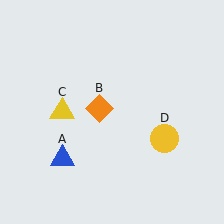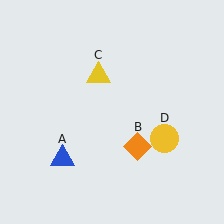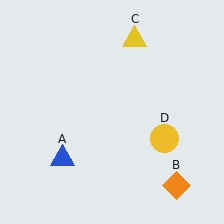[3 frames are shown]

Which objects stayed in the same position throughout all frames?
Blue triangle (object A) and yellow circle (object D) remained stationary.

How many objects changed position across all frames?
2 objects changed position: orange diamond (object B), yellow triangle (object C).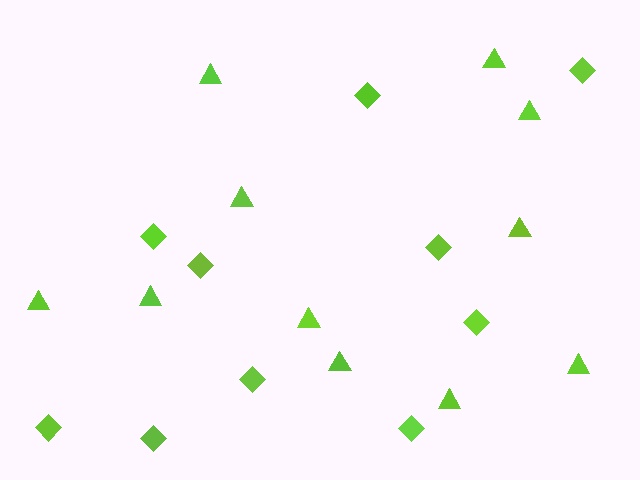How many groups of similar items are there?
There are 2 groups: one group of triangles (11) and one group of diamonds (10).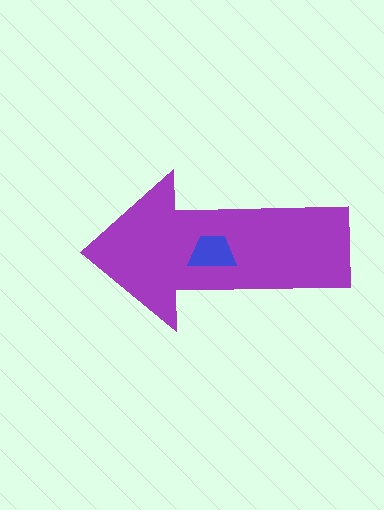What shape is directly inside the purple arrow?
The blue trapezoid.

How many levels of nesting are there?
2.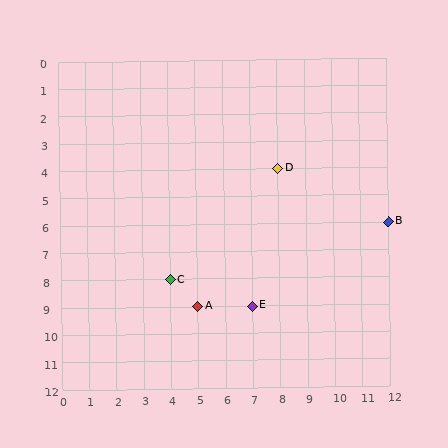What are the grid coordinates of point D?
Point D is at grid coordinates (8, 4).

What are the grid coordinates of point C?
Point C is at grid coordinates (4, 8).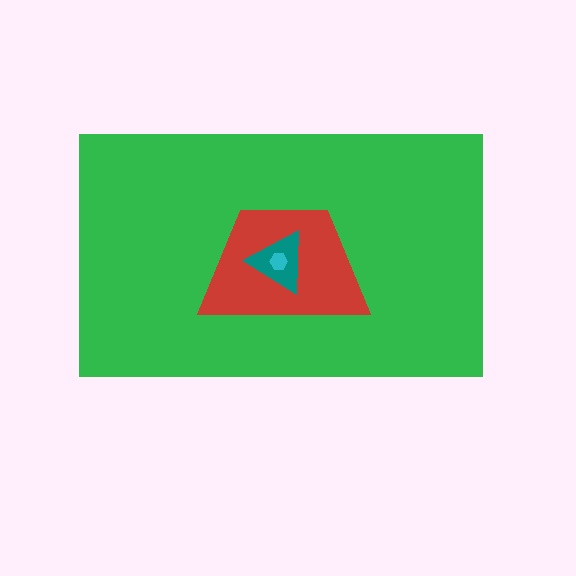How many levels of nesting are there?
4.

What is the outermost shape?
The green rectangle.